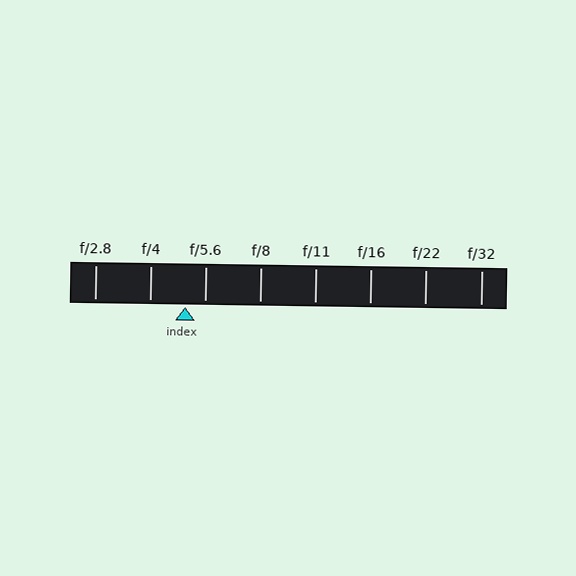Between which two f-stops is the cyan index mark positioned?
The index mark is between f/4 and f/5.6.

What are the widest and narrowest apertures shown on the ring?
The widest aperture shown is f/2.8 and the narrowest is f/32.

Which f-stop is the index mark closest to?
The index mark is closest to f/5.6.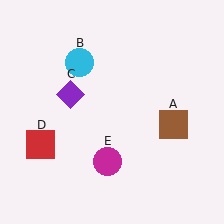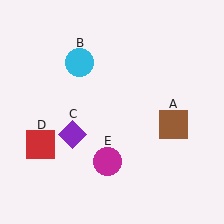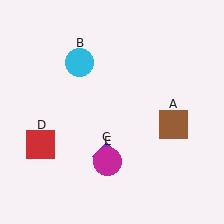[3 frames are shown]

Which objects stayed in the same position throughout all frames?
Brown square (object A) and cyan circle (object B) and red square (object D) and magenta circle (object E) remained stationary.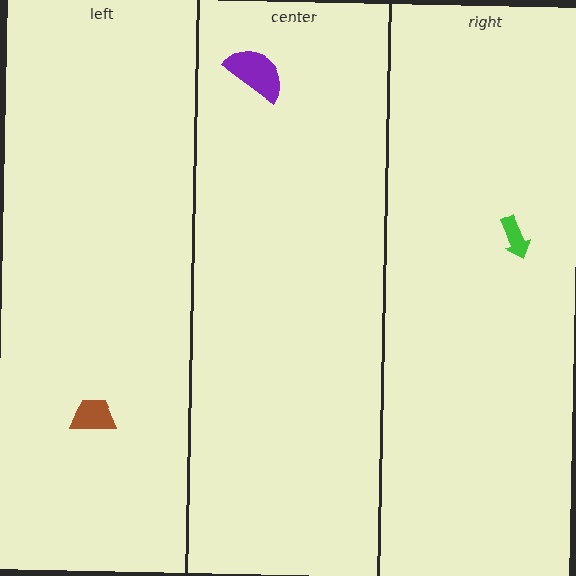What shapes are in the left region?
The brown trapezoid.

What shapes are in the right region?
The green arrow.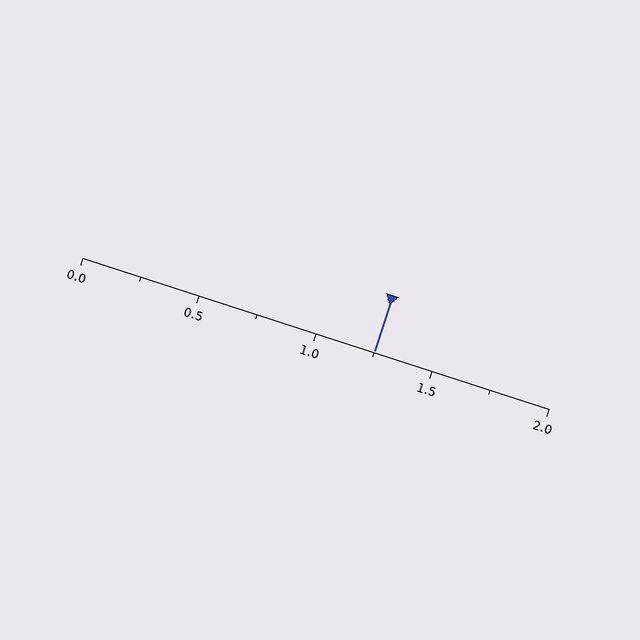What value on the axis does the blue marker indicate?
The marker indicates approximately 1.25.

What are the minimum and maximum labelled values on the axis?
The axis runs from 0.0 to 2.0.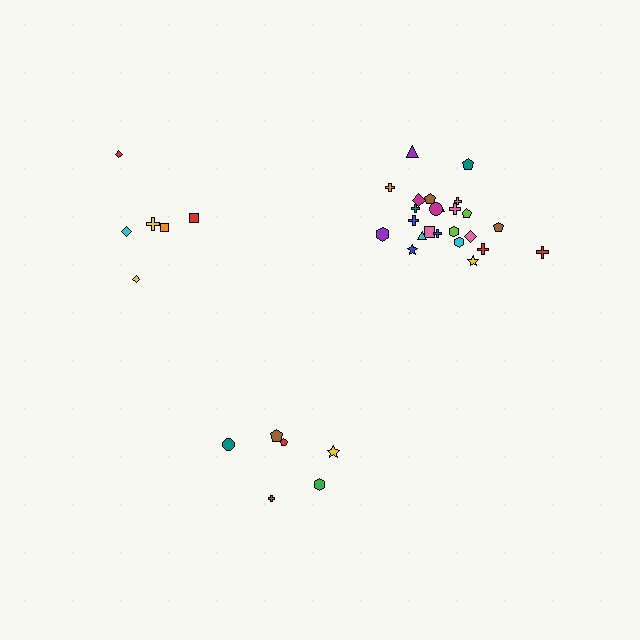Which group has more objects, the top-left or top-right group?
The top-right group.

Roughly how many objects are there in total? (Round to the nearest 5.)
Roughly 35 objects in total.